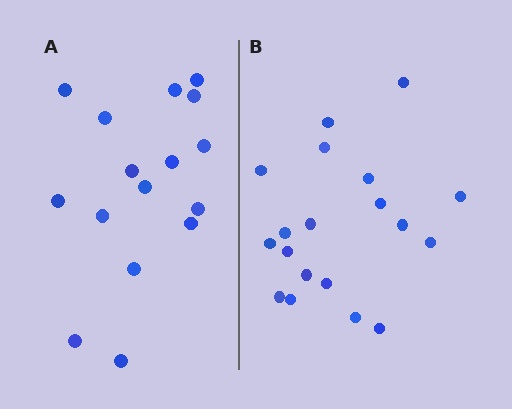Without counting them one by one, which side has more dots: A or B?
Region B (the right region) has more dots.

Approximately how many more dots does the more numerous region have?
Region B has just a few more — roughly 2 or 3 more dots than region A.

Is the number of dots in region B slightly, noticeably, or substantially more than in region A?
Region B has only slightly more — the two regions are fairly close. The ratio is roughly 1.2 to 1.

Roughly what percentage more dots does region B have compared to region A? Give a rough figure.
About 20% more.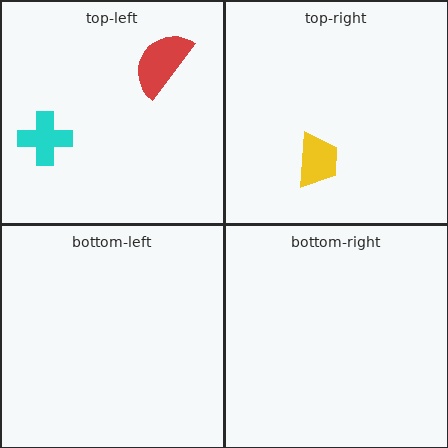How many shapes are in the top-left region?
2.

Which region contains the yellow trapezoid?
The top-right region.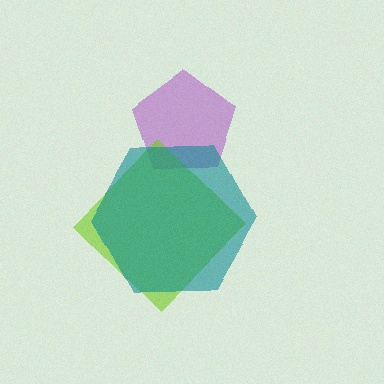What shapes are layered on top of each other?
The layered shapes are: a purple pentagon, a lime diamond, a teal hexagon.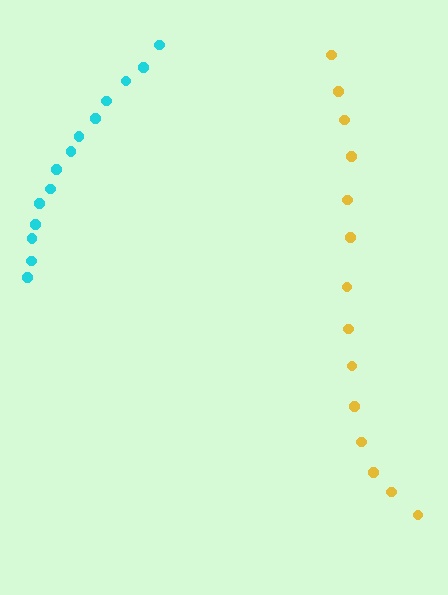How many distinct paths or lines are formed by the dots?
There are 2 distinct paths.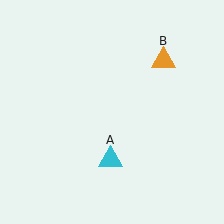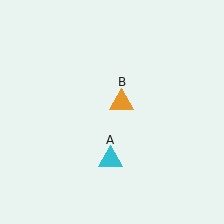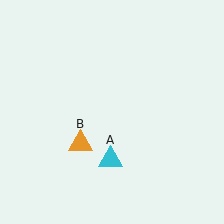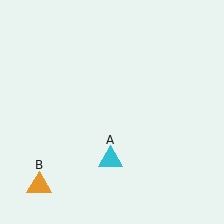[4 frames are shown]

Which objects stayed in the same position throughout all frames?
Cyan triangle (object A) remained stationary.